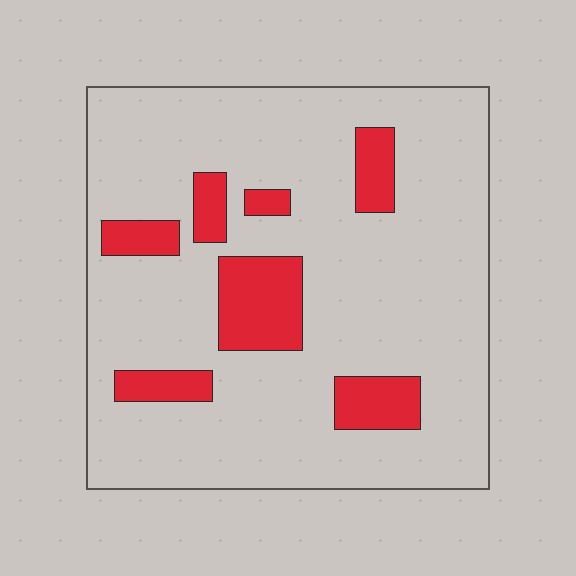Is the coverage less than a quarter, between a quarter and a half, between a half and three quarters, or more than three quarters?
Less than a quarter.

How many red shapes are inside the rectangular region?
7.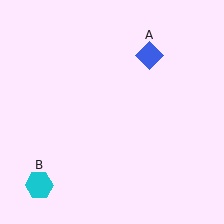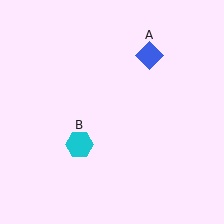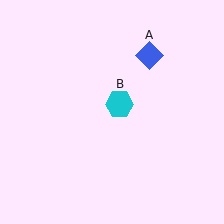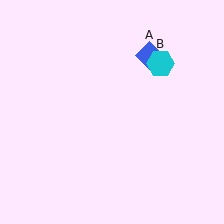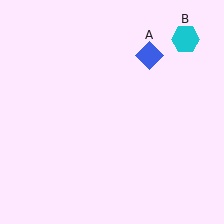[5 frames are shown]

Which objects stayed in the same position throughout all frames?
Blue diamond (object A) remained stationary.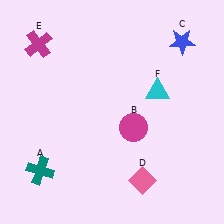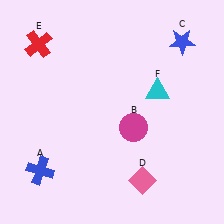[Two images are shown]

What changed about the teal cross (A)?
In Image 1, A is teal. In Image 2, it changed to blue.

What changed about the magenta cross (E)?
In Image 1, E is magenta. In Image 2, it changed to red.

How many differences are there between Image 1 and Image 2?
There are 2 differences between the two images.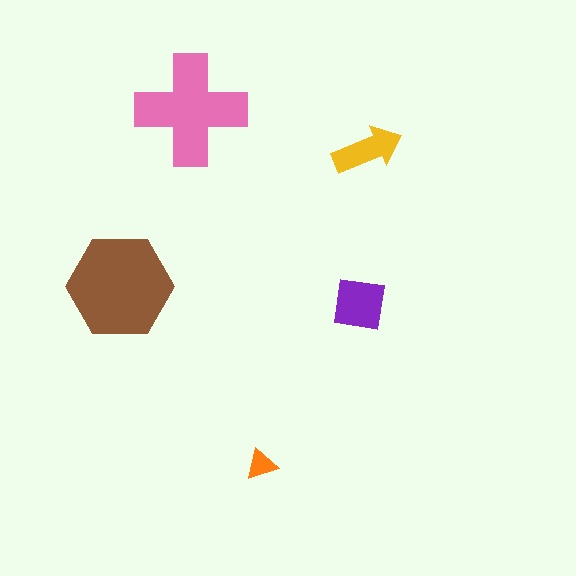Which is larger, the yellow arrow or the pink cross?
The pink cross.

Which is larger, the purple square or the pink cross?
The pink cross.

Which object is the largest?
The brown hexagon.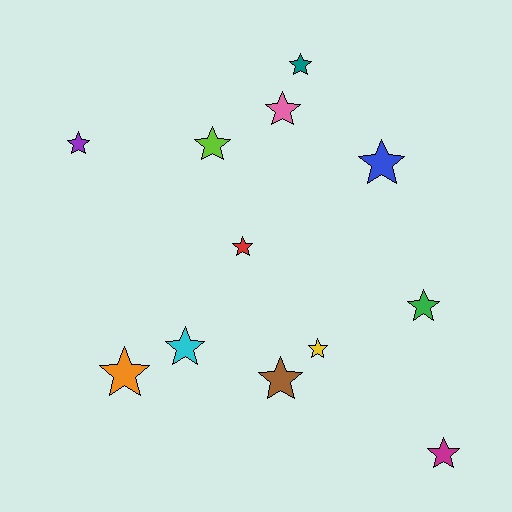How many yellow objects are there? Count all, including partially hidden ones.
There is 1 yellow object.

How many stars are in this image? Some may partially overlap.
There are 12 stars.